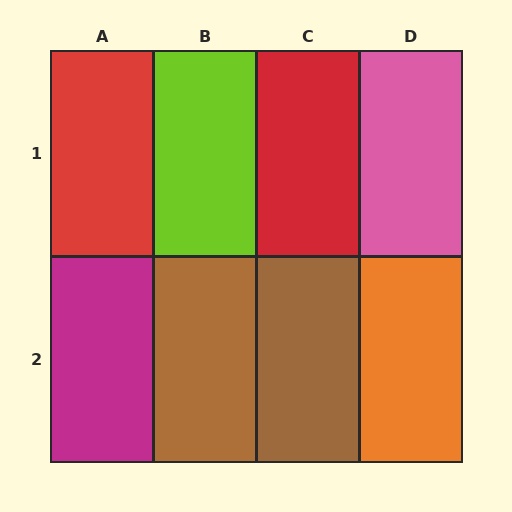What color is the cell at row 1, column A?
Red.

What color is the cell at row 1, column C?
Red.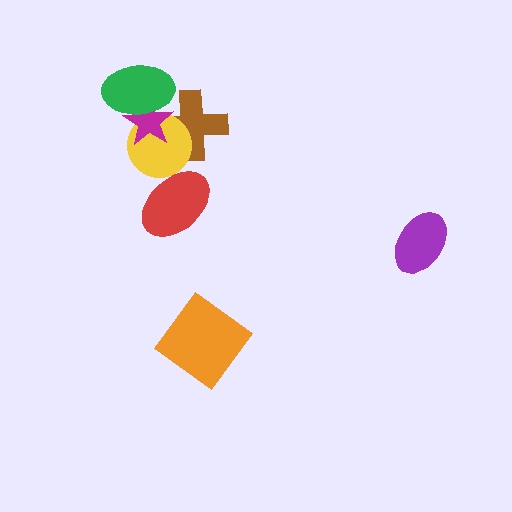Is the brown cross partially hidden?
Yes, it is partially covered by another shape.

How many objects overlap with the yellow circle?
4 objects overlap with the yellow circle.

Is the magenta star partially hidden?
Yes, it is partially covered by another shape.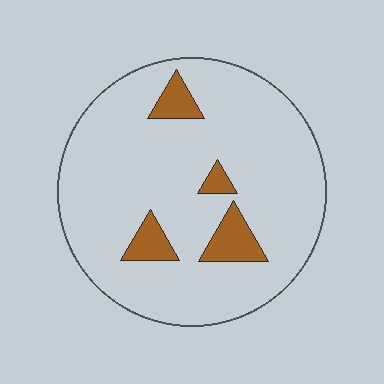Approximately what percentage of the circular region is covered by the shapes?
Approximately 10%.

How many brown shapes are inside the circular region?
4.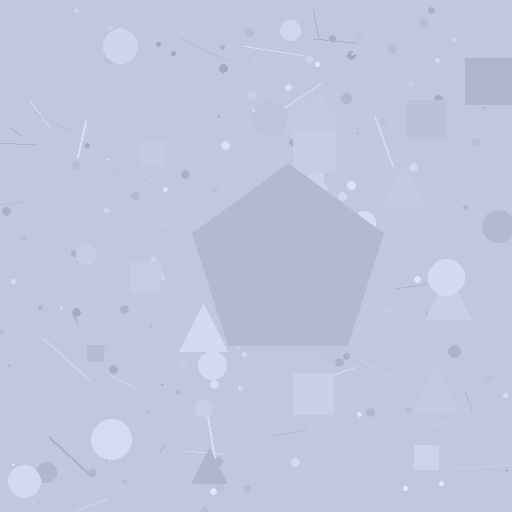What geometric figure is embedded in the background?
A pentagon is embedded in the background.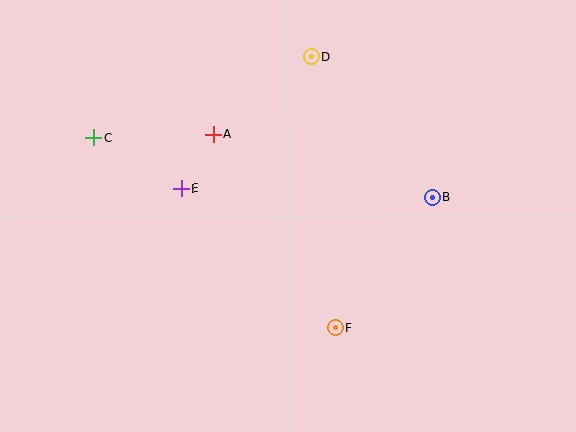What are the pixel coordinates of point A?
Point A is at (213, 135).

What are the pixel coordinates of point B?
Point B is at (432, 198).